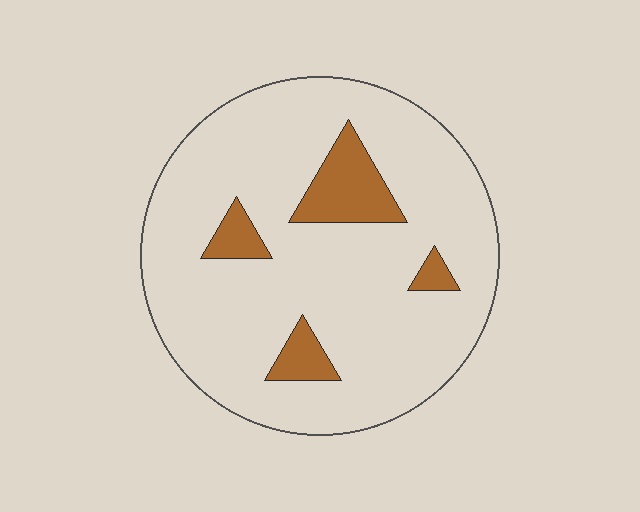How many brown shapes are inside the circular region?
4.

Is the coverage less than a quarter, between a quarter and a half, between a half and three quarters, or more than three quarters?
Less than a quarter.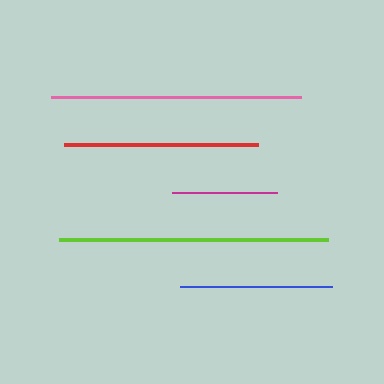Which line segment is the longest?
The lime line is the longest at approximately 269 pixels.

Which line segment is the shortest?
The magenta line is the shortest at approximately 105 pixels.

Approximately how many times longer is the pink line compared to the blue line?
The pink line is approximately 1.6 times the length of the blue line.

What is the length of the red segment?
The red segment is approximately 195 pixels long.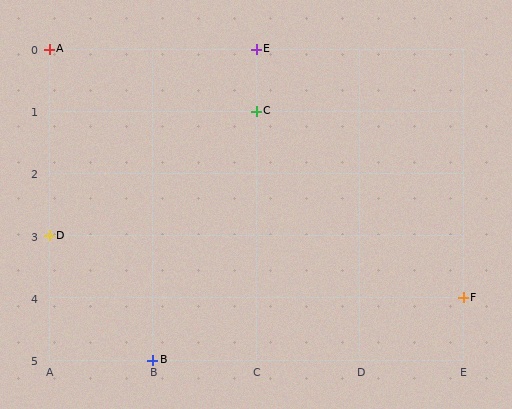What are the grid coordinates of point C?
Point C is at grid coordinates (C, 1).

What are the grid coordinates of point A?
Point A is at grid coordinates (A, 0).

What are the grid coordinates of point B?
Point B is at grid coordinates (B, 5).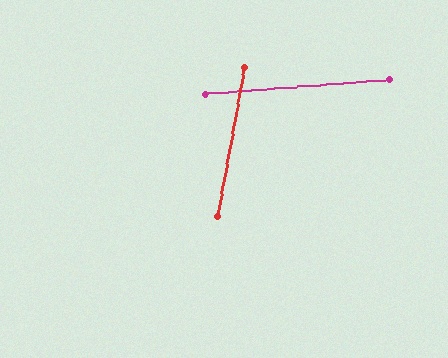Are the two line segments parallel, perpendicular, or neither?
Neither parallel nor perpendicular — they differ by about 75°.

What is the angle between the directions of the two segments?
Approximately 75 degrees.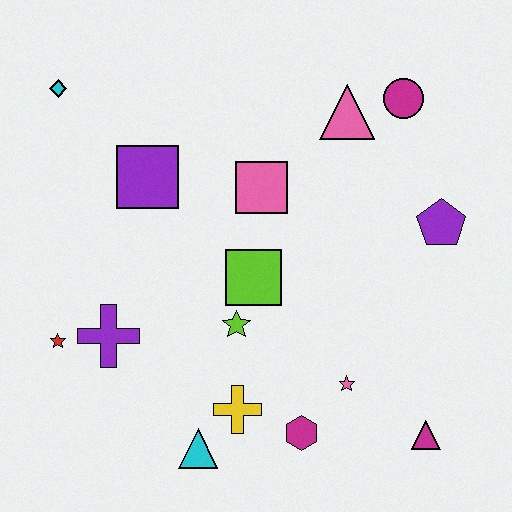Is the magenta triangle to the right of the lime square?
Yes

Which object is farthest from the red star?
The magenta circle is farthest from the red star.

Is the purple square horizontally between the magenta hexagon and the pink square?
No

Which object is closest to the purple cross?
The red star is closest to the purple cross.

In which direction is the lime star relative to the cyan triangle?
The lime star is above the cyan triangle.